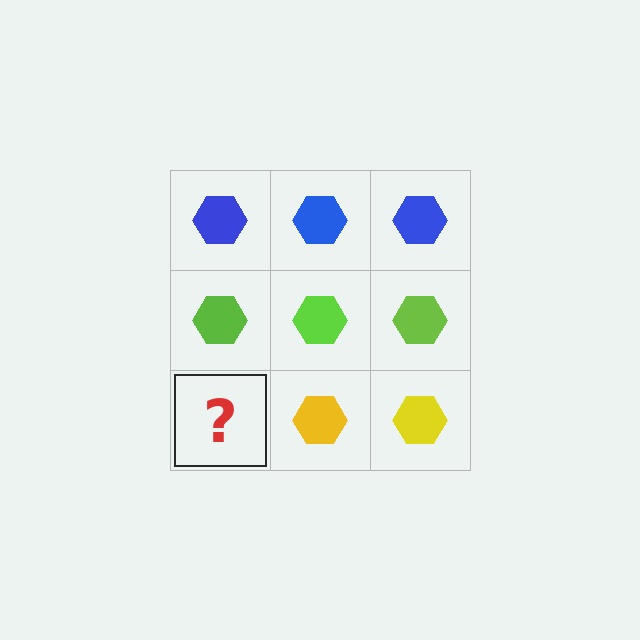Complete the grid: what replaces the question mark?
The question mark should be replaced with a yellow hexagon.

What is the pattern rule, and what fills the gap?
The rule is that each row has a consistent color. The gap should be filled with a yellow hexagon.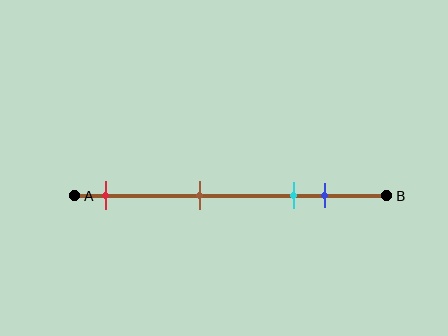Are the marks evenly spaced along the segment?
No, the marks are not evenly spaced.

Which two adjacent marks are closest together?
The cyan and blue marks are the closest adjacent pair.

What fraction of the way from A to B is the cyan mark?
The cyan mark is approximately 70% (0.7) of the way from A to B.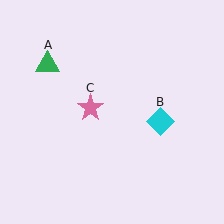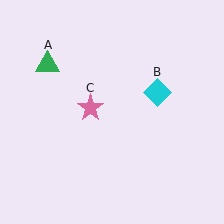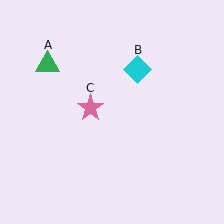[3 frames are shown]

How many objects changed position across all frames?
1 object changed position: cyan diamond (object B).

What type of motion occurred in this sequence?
The cyan diamond (object B) rotated counterclockwise around the center of the scene.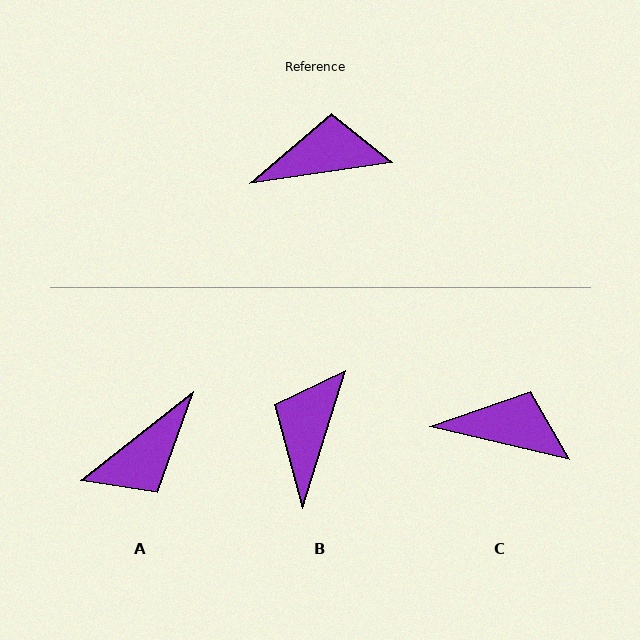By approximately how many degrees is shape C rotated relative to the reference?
Approximately 21 degrees clockwise.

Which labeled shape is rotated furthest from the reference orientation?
A, about 150 degrees away.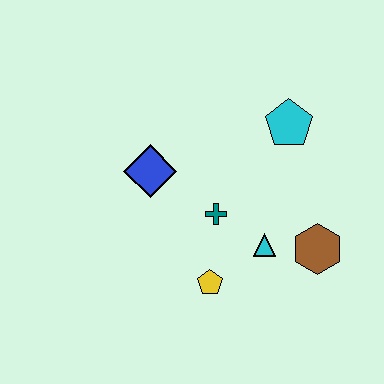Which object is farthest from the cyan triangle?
The blue diamond is farthest from the cyan triangle.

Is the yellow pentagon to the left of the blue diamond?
No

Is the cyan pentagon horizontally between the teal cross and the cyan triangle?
No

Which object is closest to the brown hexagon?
The cyan triangle is closest to the brown hexagon.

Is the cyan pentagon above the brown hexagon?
Yes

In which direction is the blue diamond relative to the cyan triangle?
The blue diamond is to the left of the cyan triangle.